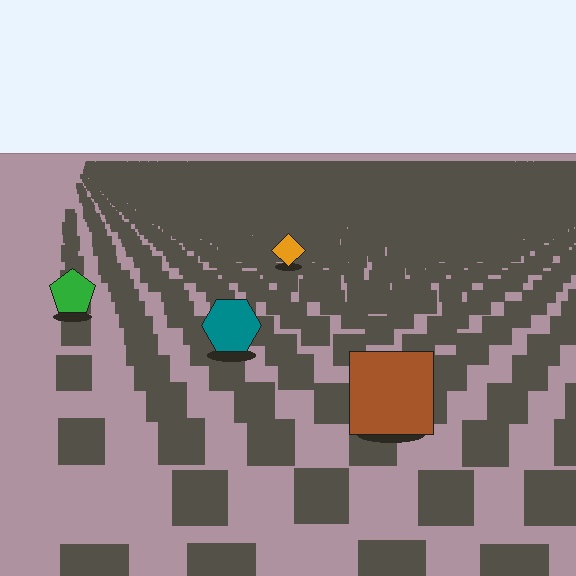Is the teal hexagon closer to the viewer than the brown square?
No. The brown square is closer — you can tell from the texture gradient: the ground texture is coarser near it.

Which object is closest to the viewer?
The brown square is closest. The texture marks near it are larger and more spread out.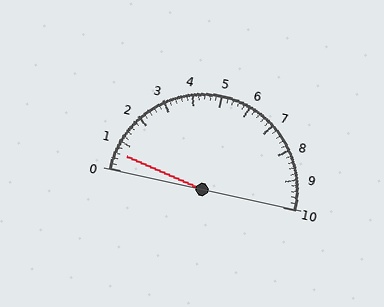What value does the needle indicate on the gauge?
The needle indicates approximately 0.6.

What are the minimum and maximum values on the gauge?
The gauge ranges from 0 to 10.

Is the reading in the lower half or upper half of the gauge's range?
The reading is in the lower half of the range (0 to 10).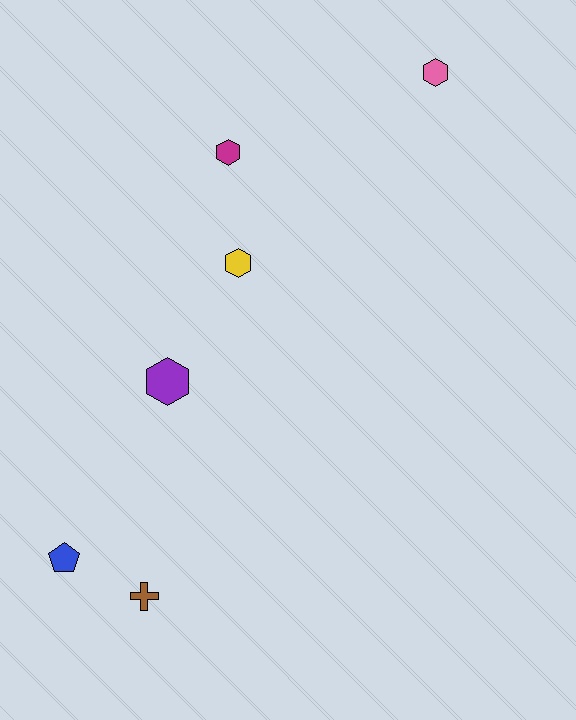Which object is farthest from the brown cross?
The pink hexagon is farthest from the brown cross.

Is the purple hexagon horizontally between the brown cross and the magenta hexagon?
Yes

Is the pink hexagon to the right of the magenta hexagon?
Yes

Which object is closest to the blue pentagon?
The brown cross is closest to the blue pentagon.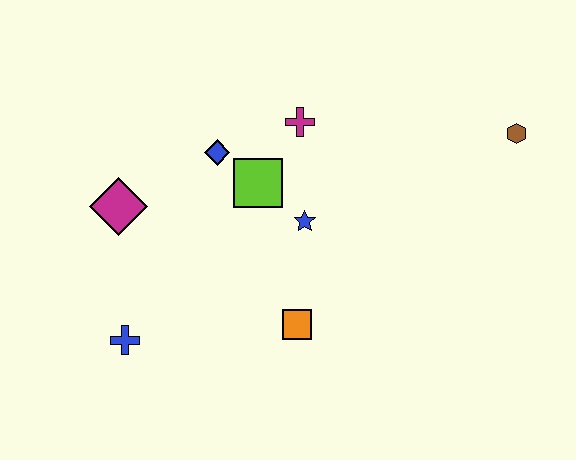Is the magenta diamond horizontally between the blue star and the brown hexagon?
No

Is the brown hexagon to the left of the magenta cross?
No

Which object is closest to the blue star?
The lime square is closest to the blue star.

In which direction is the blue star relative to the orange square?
The blue star is above the orange square.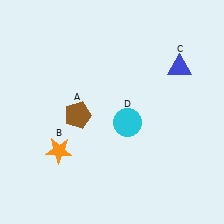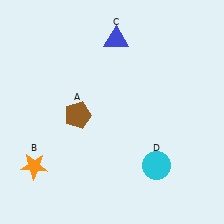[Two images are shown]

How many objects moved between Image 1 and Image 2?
3 objects moved between the two images.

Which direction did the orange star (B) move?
The orange star (B) moved left.